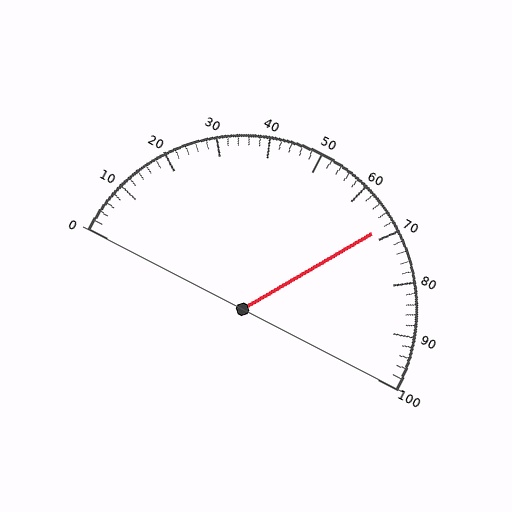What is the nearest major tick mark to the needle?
The nearest major tick mark is 70.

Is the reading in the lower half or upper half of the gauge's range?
The reading is in the upper half of the range (0 to 100).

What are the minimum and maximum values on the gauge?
The gauge ranges from 0 to 100.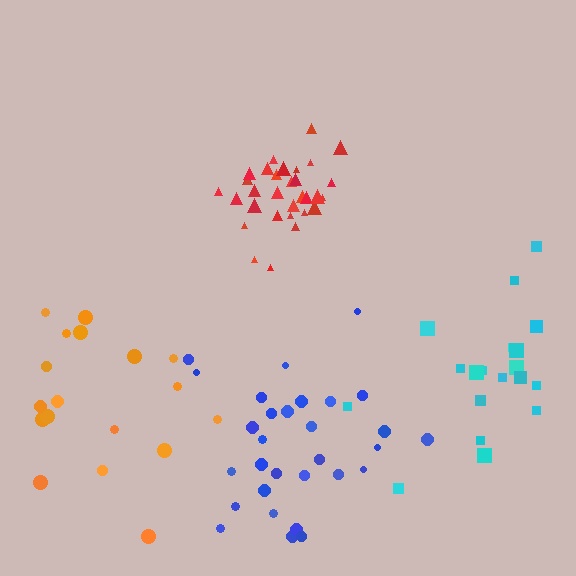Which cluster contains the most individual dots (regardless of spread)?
Red (32).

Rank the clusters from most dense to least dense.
red, blue, orange, cyan.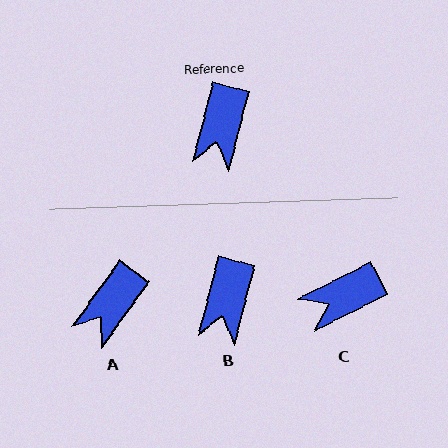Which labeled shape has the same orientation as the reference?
B.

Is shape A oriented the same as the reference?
No, it is off by about 22 degrees.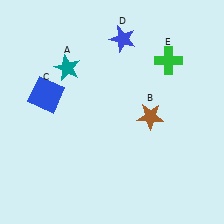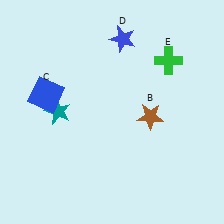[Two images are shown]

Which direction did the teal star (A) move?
The teal star (A) moved down.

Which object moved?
The teal star (A) moved down.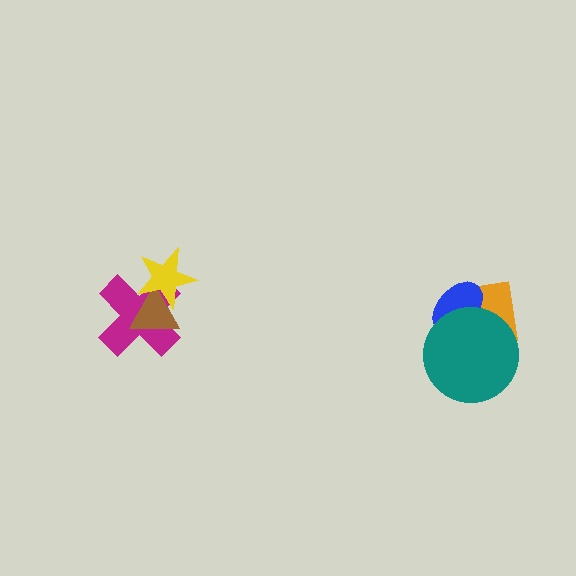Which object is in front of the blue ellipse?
The teal circle is in front of the blue ellipse.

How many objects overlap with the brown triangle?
2 objects overlap with the brown triangle.